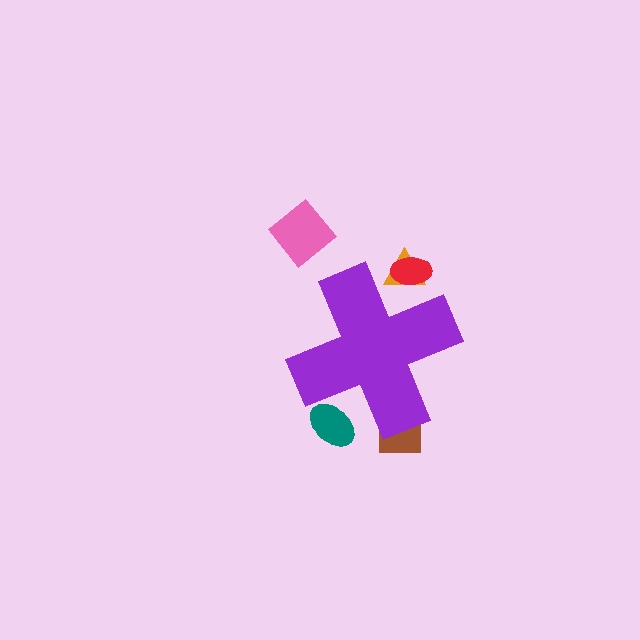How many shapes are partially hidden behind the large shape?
4 shapes are partially hidden.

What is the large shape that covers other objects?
A purple cross.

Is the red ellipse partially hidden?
Yes, the red ellipse is partially hidden behind the purple cross.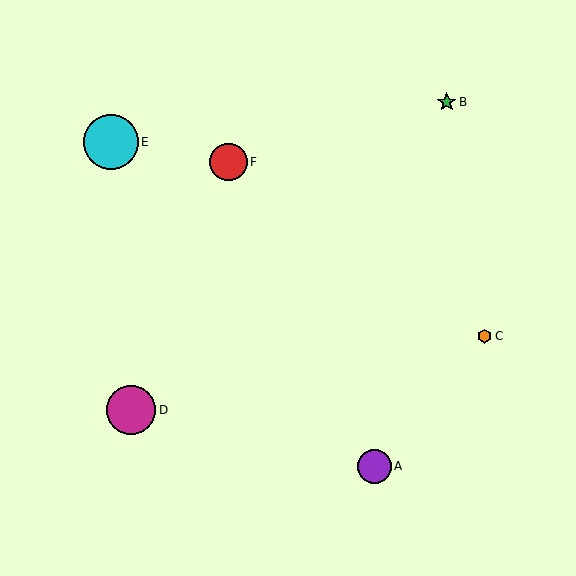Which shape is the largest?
The cyan circle (labeled E) is the largest.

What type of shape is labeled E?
Shape E is a cyan circle.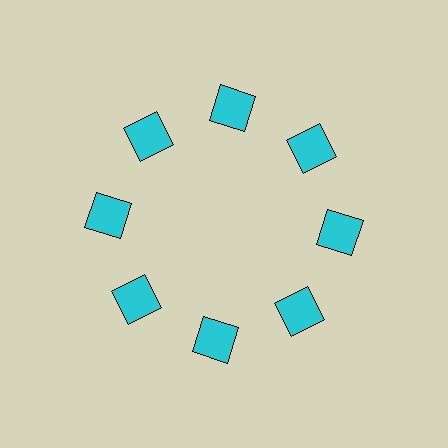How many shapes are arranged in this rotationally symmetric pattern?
There are 8 shapes, arranged in 8 groups of 1.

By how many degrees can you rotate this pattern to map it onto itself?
The pattern maps onto itself every 45 degrees of rotation.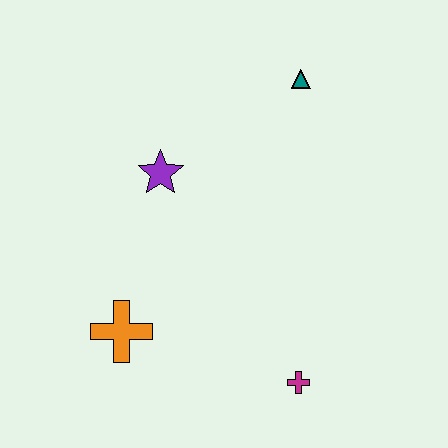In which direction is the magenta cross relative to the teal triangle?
The magenta cross is below the teal triangle.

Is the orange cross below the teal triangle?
Yes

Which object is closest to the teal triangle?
The purple star is closest to the teal triangle.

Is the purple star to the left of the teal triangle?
Yes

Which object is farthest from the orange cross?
The teal triangle is farthest from the orange cross.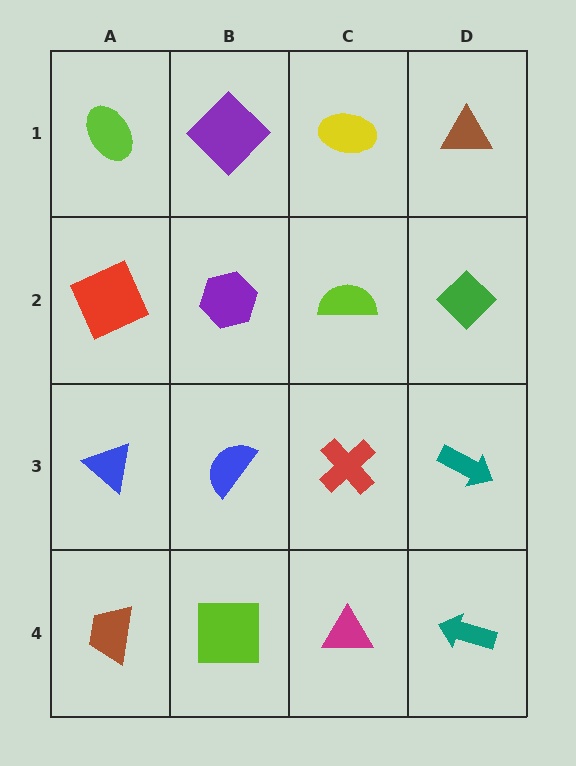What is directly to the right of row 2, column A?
A purple hexagon.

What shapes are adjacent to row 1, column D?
A green diamond (row 2, column D), a yellow ellipse (row 1, column C).